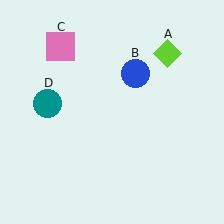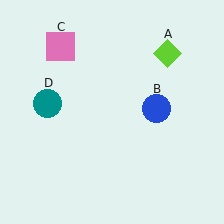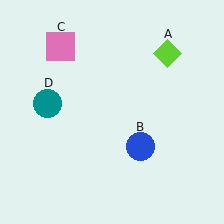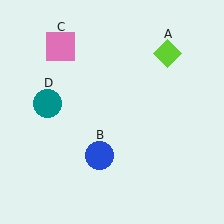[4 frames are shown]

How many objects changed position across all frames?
1 object changed position: blue circle (object B).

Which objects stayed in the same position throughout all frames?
Lime diamond (object A) and pink square (object C) and teal circle (object D) remained stationary.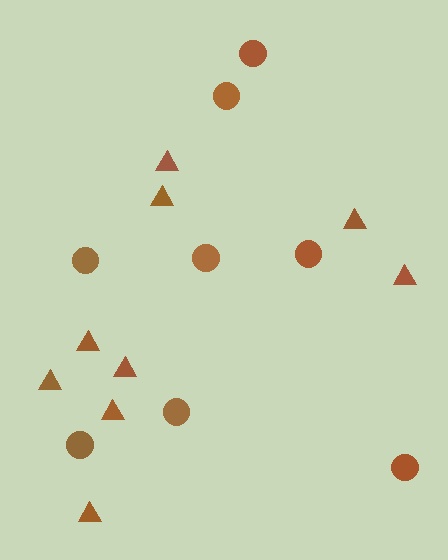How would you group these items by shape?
There are 2 groups: one group of triangles (9) and one group of circles (8).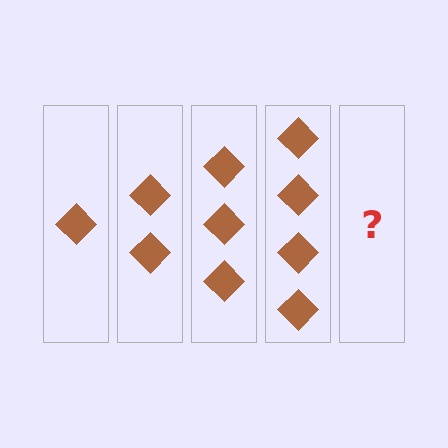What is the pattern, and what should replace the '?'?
The pattern is that each step adds one more diamond. The '?' should be 5 diamonds.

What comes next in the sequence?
The next element should be 5 diamonds.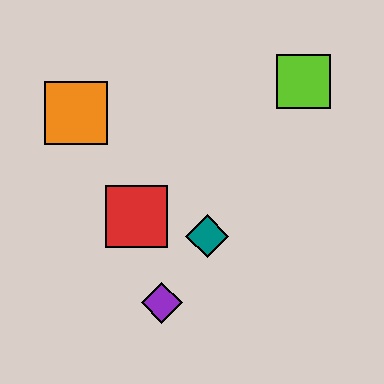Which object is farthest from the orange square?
The lime square is farthest from the orange square.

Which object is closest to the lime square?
The teal diamond is closest to the lime square.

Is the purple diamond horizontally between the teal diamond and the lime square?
No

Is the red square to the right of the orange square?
Yes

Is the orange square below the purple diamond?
No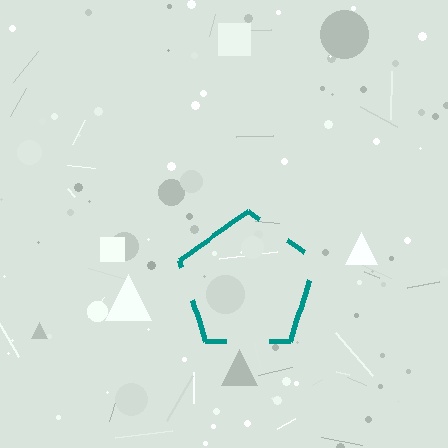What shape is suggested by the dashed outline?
The dashed outline suggests a pentagon.